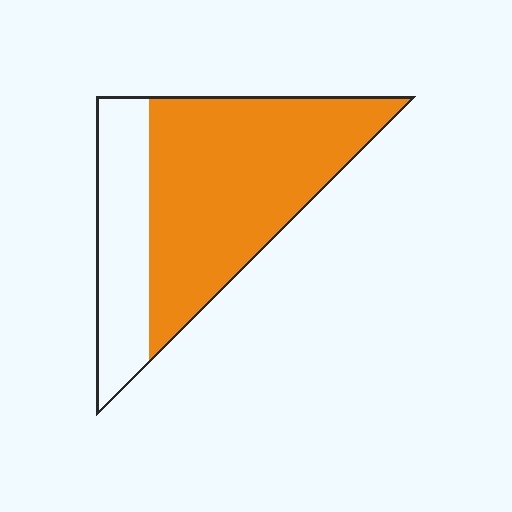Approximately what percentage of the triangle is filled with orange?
Approximately 70%.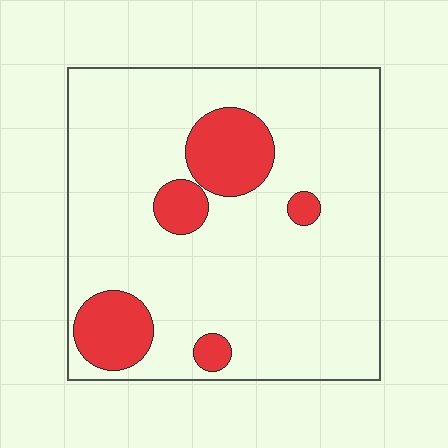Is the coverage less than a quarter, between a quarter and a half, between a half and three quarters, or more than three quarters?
Less than a quarter.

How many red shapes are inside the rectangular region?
5.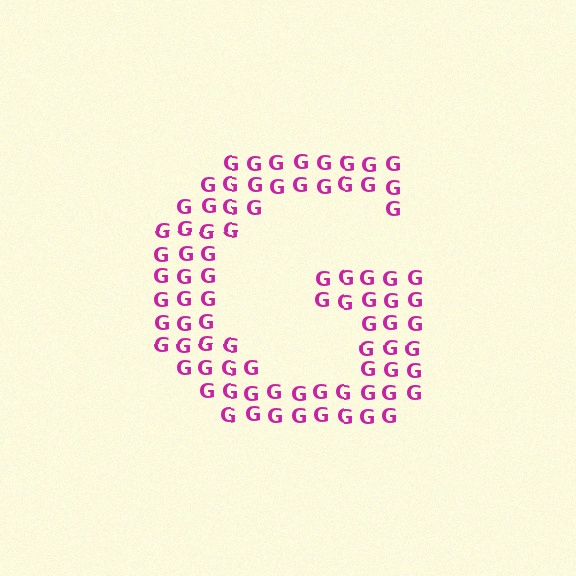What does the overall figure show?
The overall figure shows the letter G.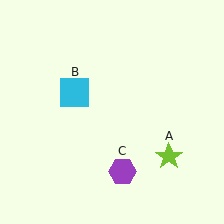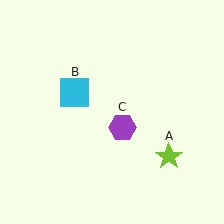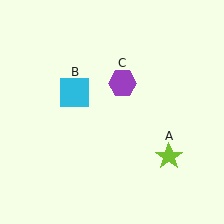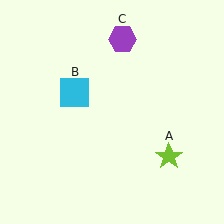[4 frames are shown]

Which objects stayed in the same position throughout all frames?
Lime star (object A) and cyan square (object B) remained stationary.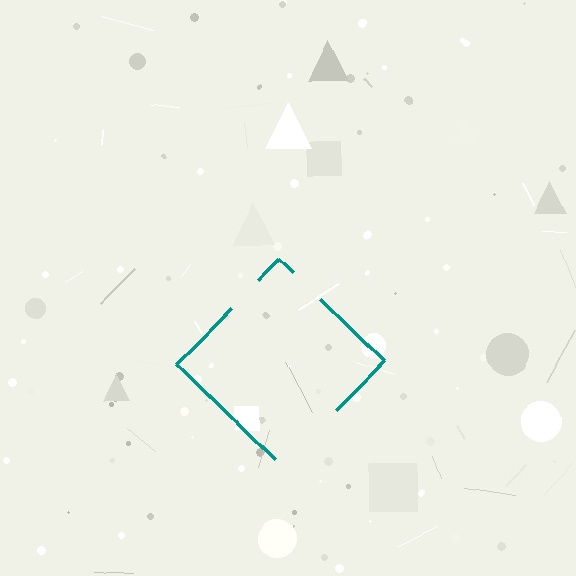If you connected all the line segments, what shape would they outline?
They would outline a diamond.